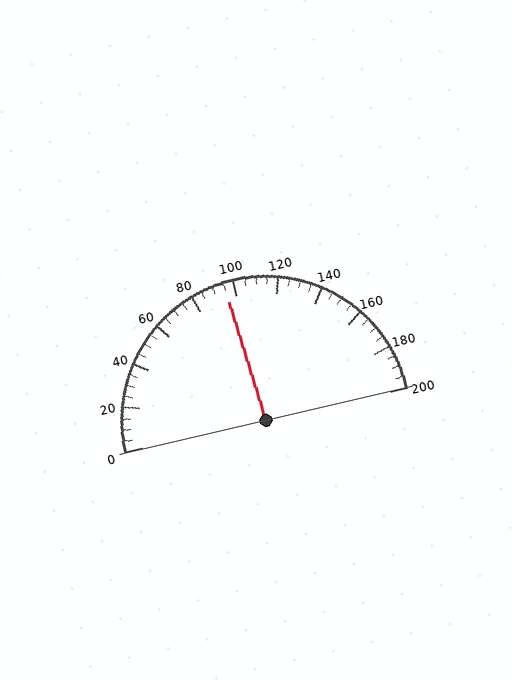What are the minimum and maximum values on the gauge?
The gauge ranges from 0 to 200.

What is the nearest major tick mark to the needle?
The nearest major tick mark is 100.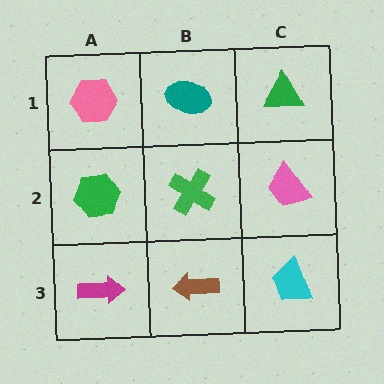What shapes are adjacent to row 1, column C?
A pink trapezoid (row 2, column C), a teal ellipse (row 1, column B).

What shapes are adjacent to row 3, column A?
A green hexagon (row 2, column A), a brown arrow (row 3, column B).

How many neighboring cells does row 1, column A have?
2.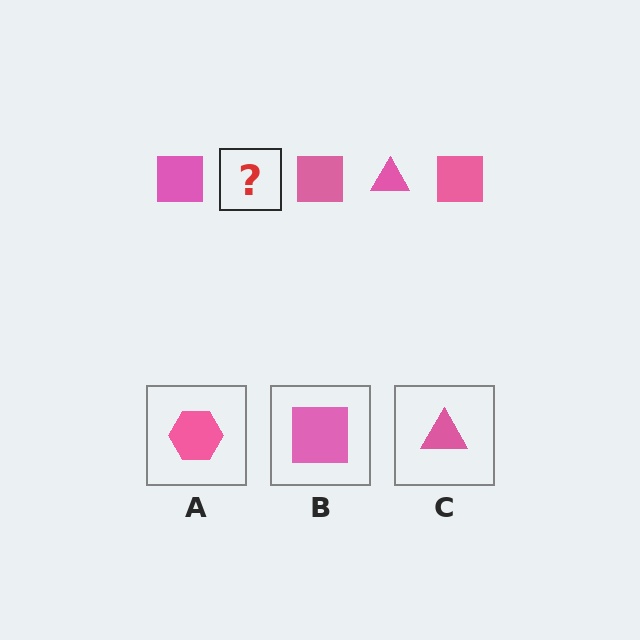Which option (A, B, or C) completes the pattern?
C.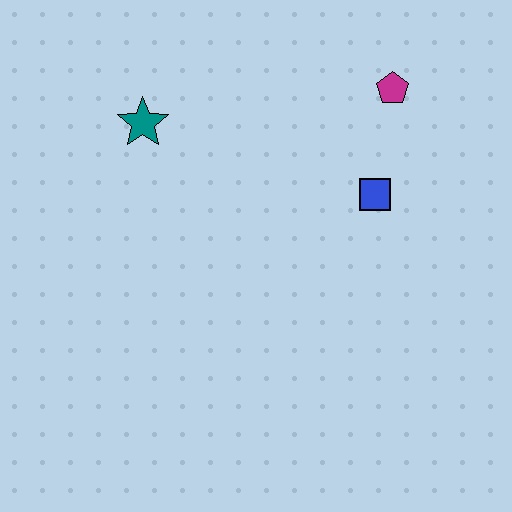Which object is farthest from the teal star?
The magenta pentagon is farthest from the teal star.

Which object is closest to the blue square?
The magenta pentagon is closest to the blue square.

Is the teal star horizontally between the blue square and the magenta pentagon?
No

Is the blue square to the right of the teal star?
Yes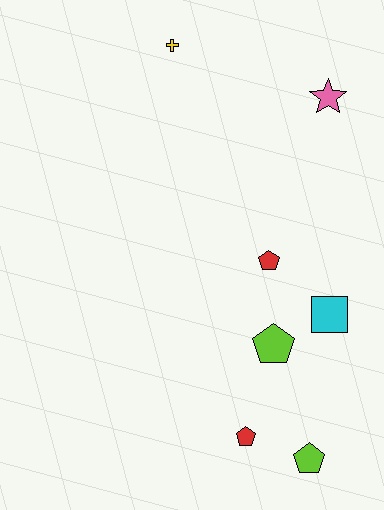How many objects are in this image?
There are 7 objects.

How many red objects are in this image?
There are 2 red objects.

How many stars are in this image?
There is 1 star.